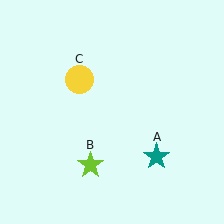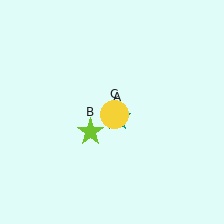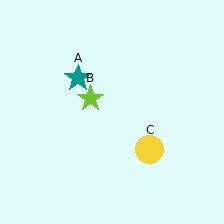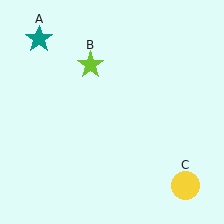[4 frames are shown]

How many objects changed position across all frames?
3 objects changed position: teal star (object A), lime star (object B), yellow circle (object C).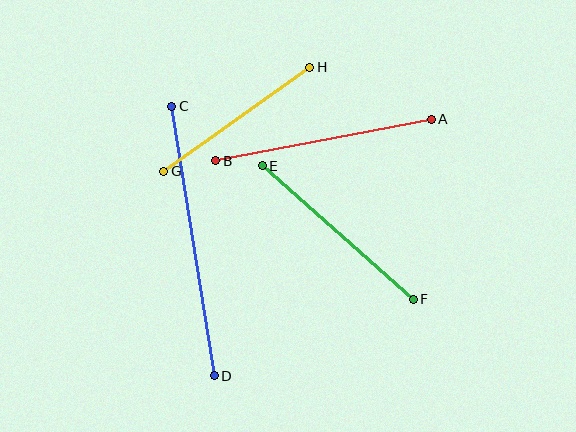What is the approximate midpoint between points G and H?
The midpoint is at approximately (237, 119) pixels.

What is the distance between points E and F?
The distance is approximately 201 pixels.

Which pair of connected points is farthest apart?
Points C and D are farthest apart.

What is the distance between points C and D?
The distance is approximately 273 pixels.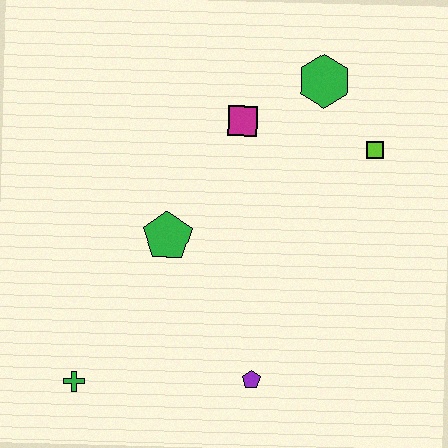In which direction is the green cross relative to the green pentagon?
The green cross is below the green pentagon.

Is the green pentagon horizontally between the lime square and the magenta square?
No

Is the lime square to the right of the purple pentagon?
Yes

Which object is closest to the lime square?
The green hexagon is closest to the lime square.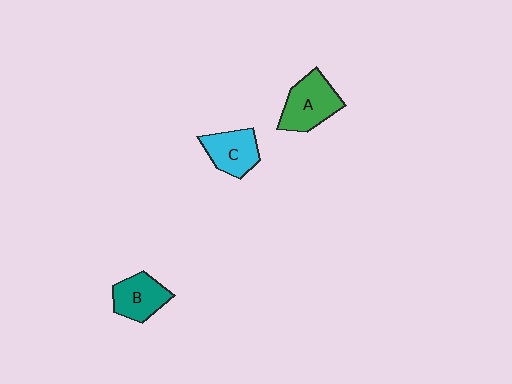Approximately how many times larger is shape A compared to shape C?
Approximately 1.2 times.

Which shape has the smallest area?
Shape C (cyan).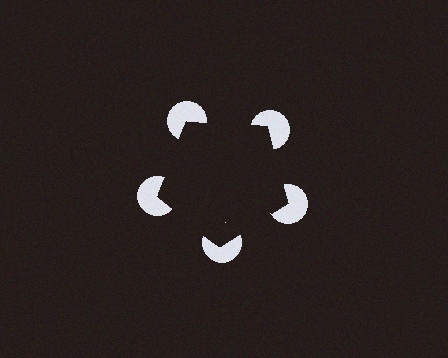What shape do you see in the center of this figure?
An illusory pentagon — its edges are inferred from the aligned wedge cuts in the pac-man discs, not physically drawn.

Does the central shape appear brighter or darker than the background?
It typically appears slightly darker than the background, even though no actual brightness change is drawn.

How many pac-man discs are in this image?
There are 5 — one at each vertex of the illusory pentagon.